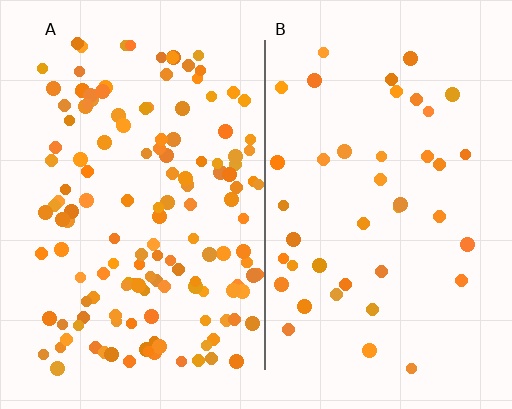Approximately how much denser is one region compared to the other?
Approximately 3.5× — region A over region B.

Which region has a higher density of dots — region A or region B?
A (the left).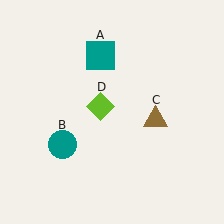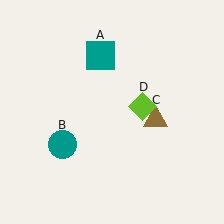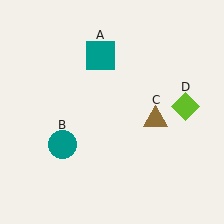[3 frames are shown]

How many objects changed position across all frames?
1 object changed position: lime diamond (object D).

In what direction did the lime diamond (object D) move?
The lime diamond (object D) moved right.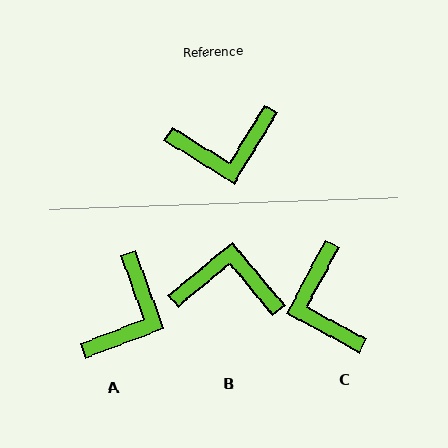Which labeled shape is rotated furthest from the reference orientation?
B, about 162 degrees away.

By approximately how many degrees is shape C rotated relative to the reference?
Approximately 87 degrees clockwise.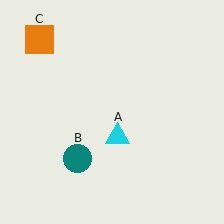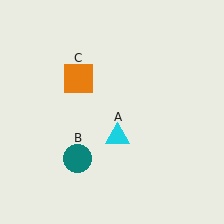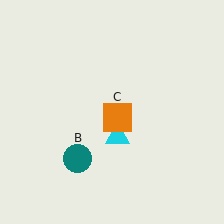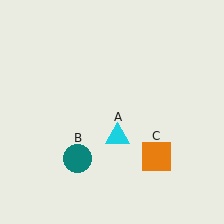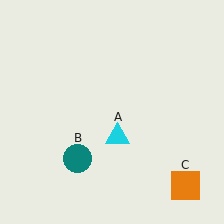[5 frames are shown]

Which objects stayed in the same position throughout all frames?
Cyan triangle (object A) and teal circle (object B) remained stationary.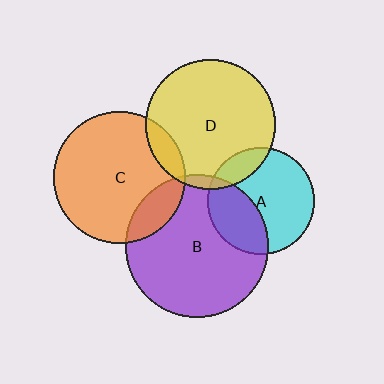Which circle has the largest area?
Circle B (purple).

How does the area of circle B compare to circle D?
Approximately 1.2 times.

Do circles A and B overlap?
Yes.